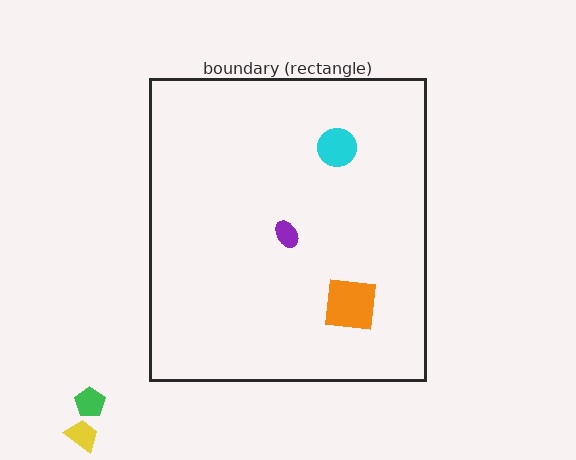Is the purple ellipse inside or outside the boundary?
Inside.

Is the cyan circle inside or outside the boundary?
Inside.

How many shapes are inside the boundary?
3 inside, 2 outside.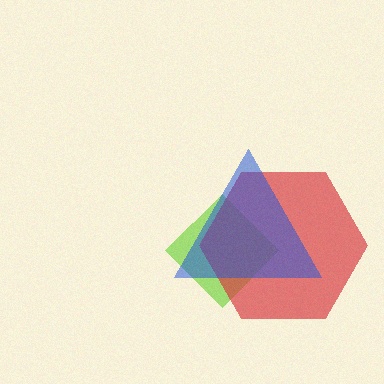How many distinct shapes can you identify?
There are 3 distinct shapes: a lime diamond, a red hexagon, a blue triangle.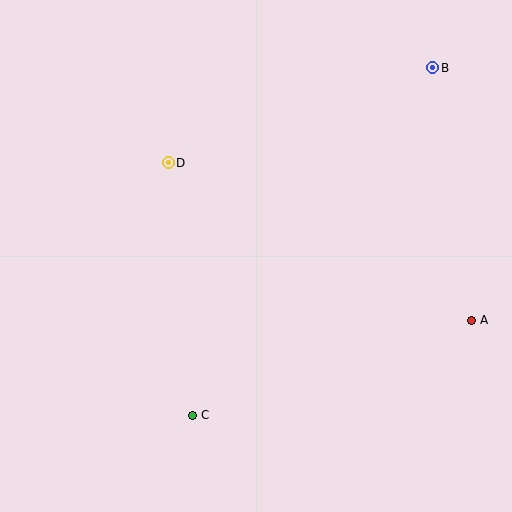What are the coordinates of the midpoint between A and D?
The midpoint between A and D is at (320, 241).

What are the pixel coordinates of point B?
Point B is at (433, 68).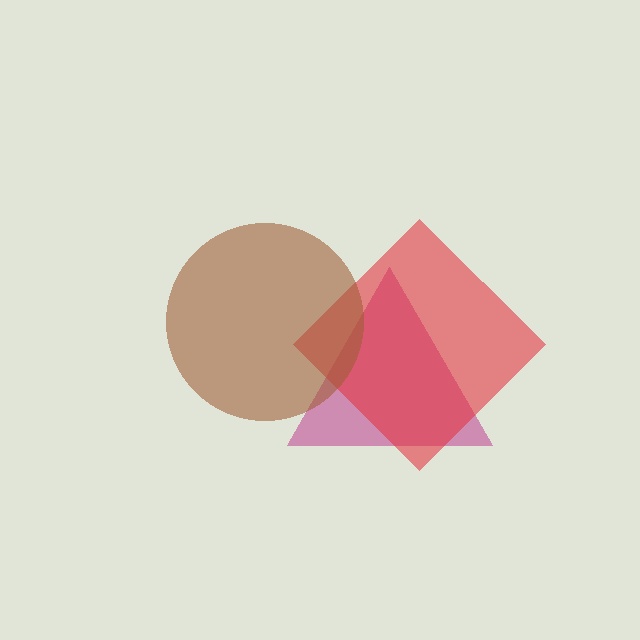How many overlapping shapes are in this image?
There are 3 overlapping shapes in the image.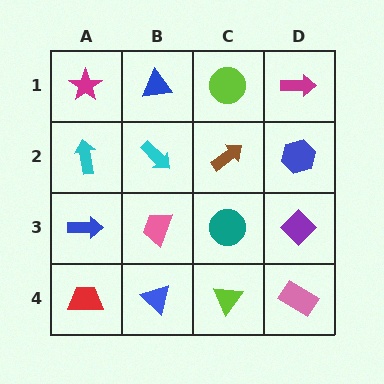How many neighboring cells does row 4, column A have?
2.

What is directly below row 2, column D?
A purple diamond.